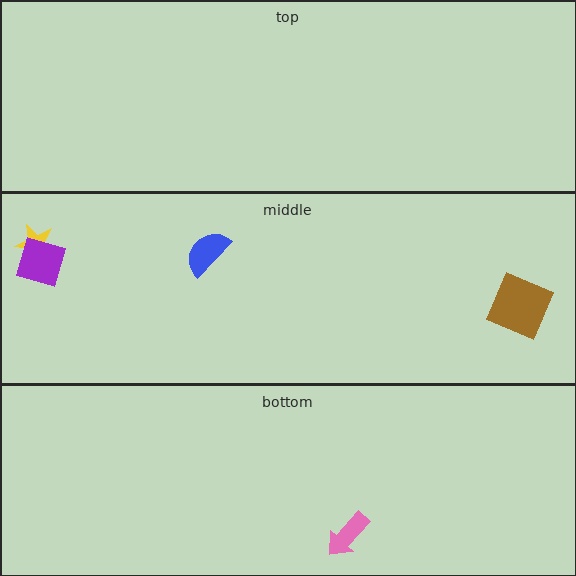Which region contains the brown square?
The middle region.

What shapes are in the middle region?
The brown square, the yellow star, the purple diamond, the blue semicircle.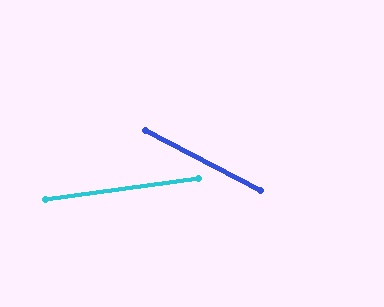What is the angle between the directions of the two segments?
Approximately 36 degrees.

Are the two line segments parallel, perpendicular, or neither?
Neither parallel nor perpendicular — they differ by about 36°.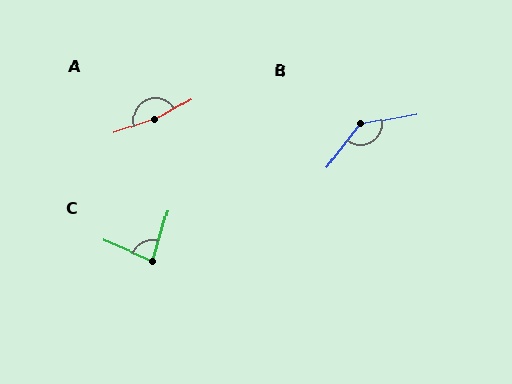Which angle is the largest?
A, at approximately 169 degrees.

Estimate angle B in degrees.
Approximately 138 degrees.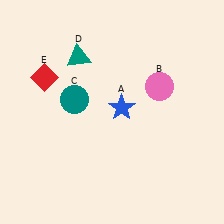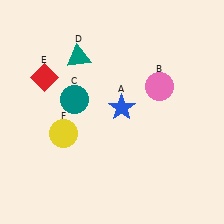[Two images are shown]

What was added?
A yellow circle (F) was added in Image 2.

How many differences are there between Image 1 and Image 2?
There is 1 difference between the two images.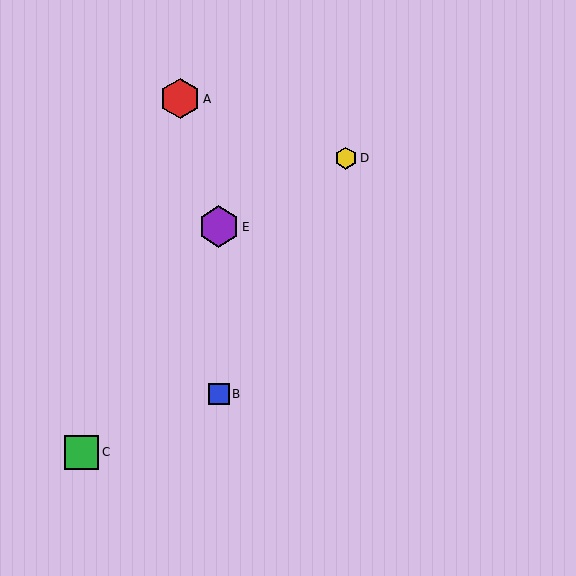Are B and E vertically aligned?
Yes, both are at x≈219.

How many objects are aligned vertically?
2 objects (B, E) are aligned vertically.